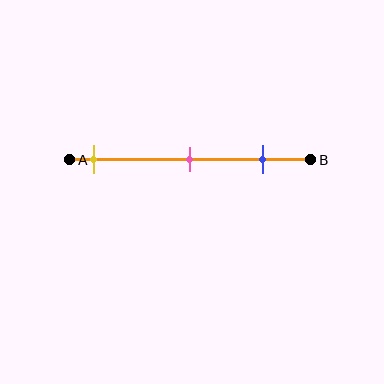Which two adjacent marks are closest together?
The pink and blue marks are the closest adjacent pair.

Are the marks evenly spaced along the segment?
Yes, the marks are approximately evenly spaced.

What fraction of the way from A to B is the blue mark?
The blue mark is approximately 80% (0.8) of the way from A to B.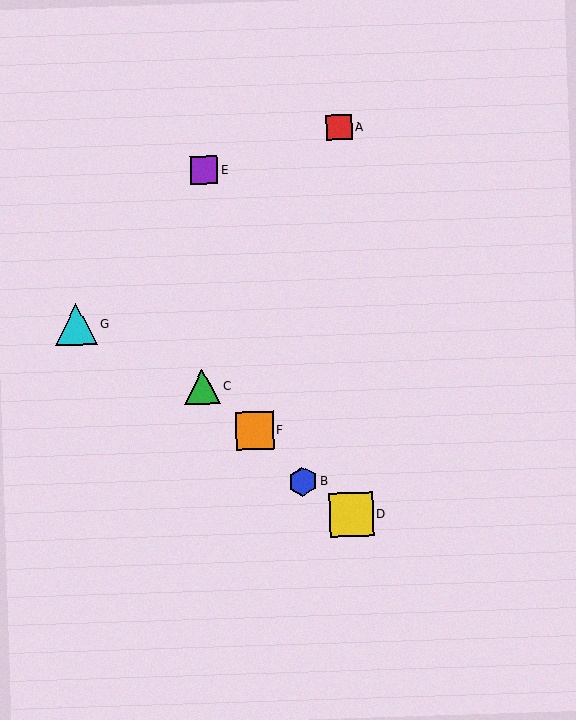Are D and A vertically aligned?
Yes, both are at x≈351.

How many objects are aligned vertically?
2 objects (A, D) are aligned vertically.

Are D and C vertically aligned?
No, D is at x≈351 and C is at x≈202.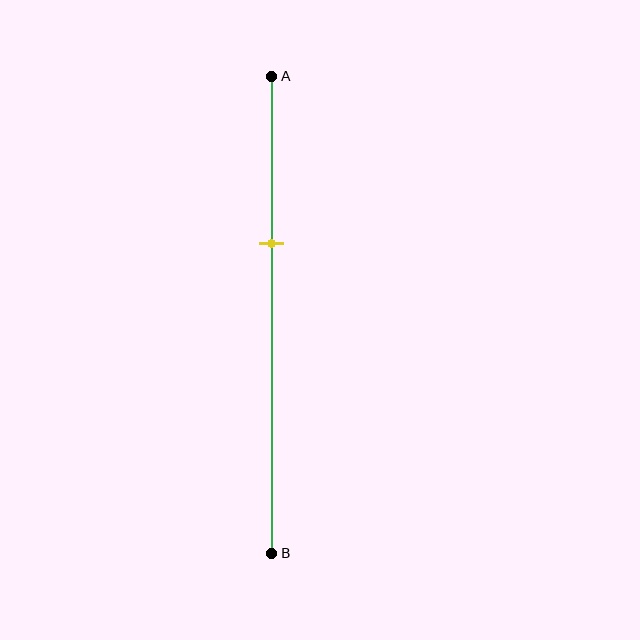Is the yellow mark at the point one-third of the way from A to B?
Yes, the mark is approximately at the one-third point.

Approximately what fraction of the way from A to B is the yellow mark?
The yellow mark is approximately 35% of the way from A to B.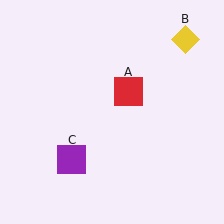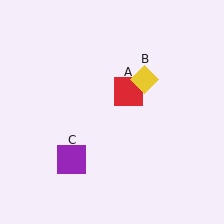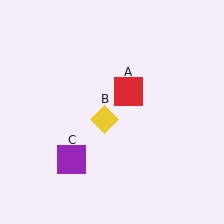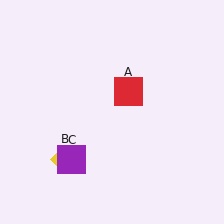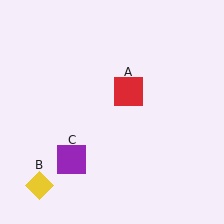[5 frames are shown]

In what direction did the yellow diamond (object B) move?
The yellow diamond (object B) moved down and to the left.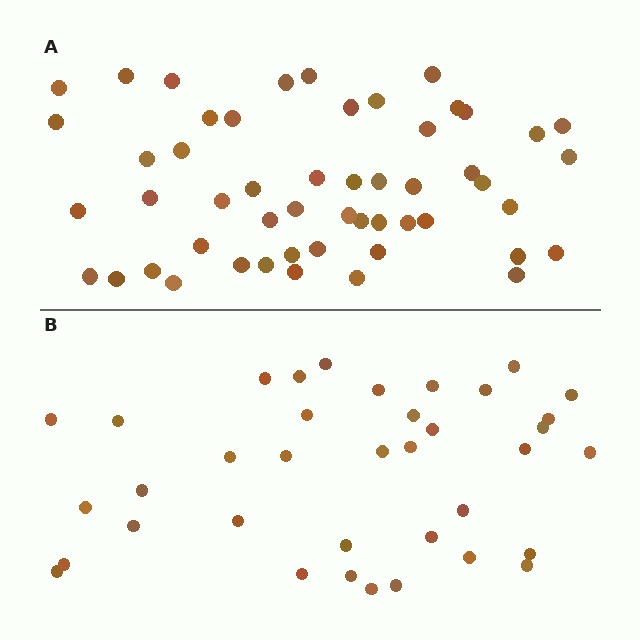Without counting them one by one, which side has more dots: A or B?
Region A (the top region) has more dots.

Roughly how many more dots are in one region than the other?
Region A has approximately 15 more dots than region B.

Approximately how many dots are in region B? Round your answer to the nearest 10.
About 40 dots. (The exact count is 37, which rounds to 40.)